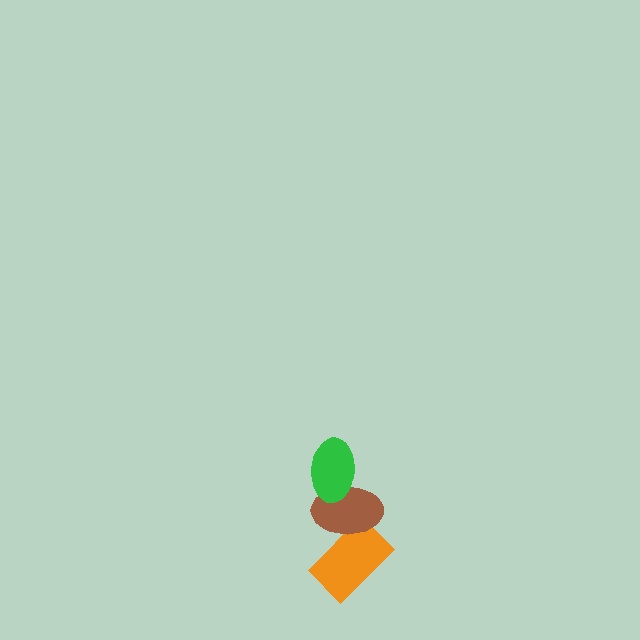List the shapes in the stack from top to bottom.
From top to bottom: the green ellipse, the brown ellipse, the orange rectangle.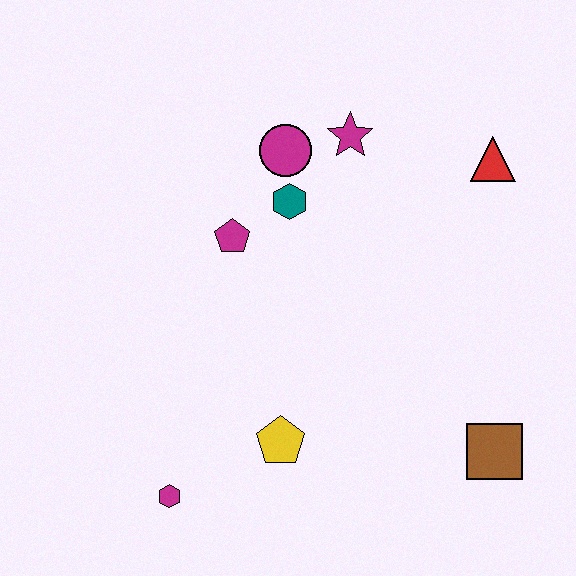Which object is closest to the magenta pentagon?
The teal hexagon is closest to the magenta pentagon.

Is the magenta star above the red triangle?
Yes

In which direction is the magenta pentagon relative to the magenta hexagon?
The magenta pentagon is above the magenta hexagon.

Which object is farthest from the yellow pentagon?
The red triangle is farthest from the yellow pentagon.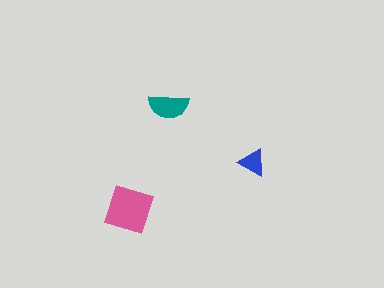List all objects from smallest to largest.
The blue triangle, the teal semicircle, the pink square.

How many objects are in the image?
There are 3 objects in the image.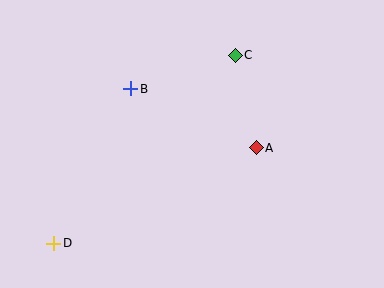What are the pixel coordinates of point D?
Point D is at (54, 243).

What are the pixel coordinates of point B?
Point B is at (131, 89).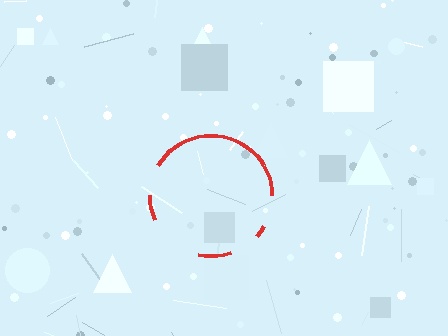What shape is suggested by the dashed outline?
The dashed outline suggests a circle.